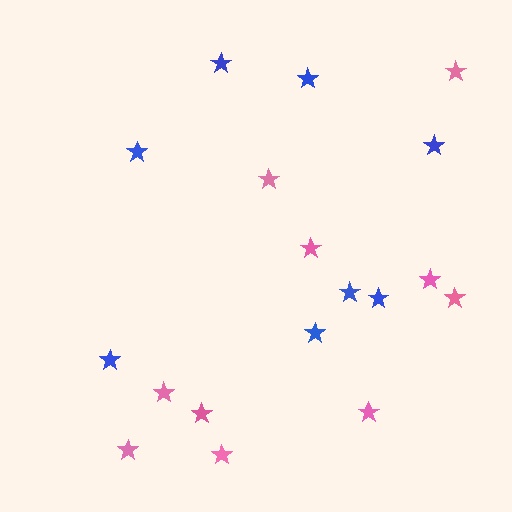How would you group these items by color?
There are 2 groups: one group of pink stars (10) and one group of blue stars (8).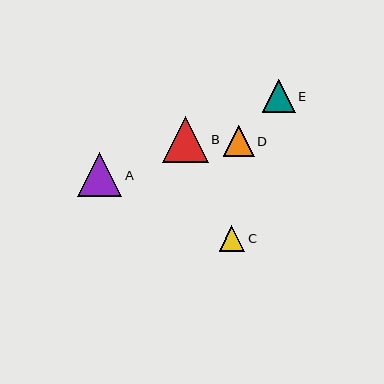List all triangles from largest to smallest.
From largest to smallest: B, A, E, D, C.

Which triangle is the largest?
Triangle B is the largest with a size of approximately 46 pixels.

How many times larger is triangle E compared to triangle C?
Triangle E is approximately 1.3 times the size of triangle C.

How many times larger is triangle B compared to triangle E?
Triangle B is approximately 1.4 times the size of triangle E.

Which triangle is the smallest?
Triangle C is the smallest with a size of approximately 26 pixels.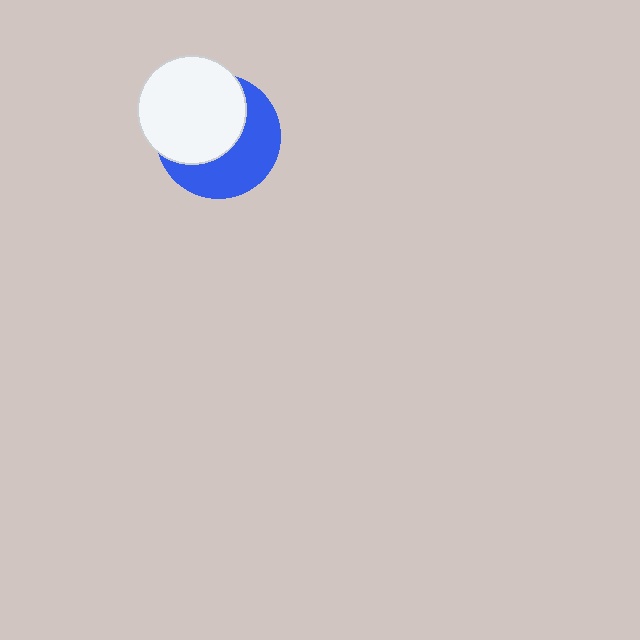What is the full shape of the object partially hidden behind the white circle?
The partially hidden object is a blue circle.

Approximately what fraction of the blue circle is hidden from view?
Roughly 53% of the blue circle is hidden behind the white circle.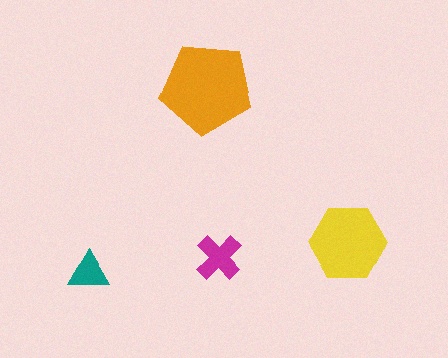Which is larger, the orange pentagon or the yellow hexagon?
The orange pentagon.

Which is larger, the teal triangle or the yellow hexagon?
The yellow hexagon.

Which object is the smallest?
The teal triangle.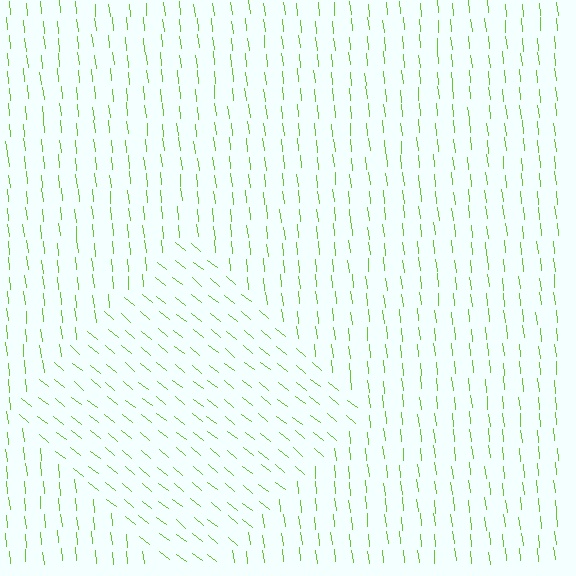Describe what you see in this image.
The image is filled with small lime line segments. A diamond region in the image has lines oriented differently from the surrounding lines, creating a visible texture boundary.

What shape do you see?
I see a diamond.